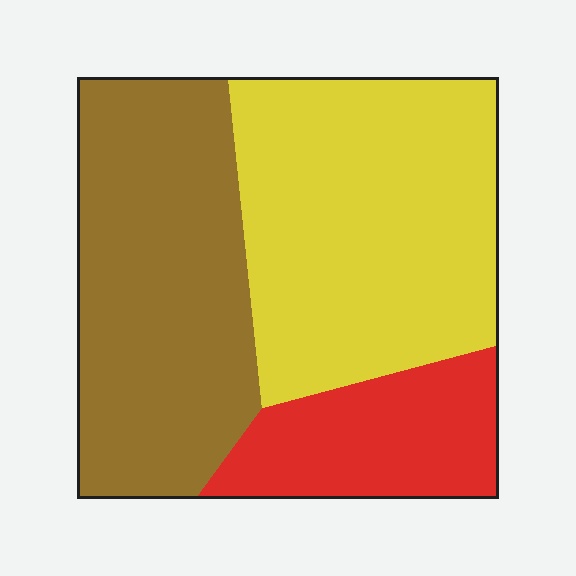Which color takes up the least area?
Red, at roughly 20%.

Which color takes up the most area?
Yellow, at roughly 45%.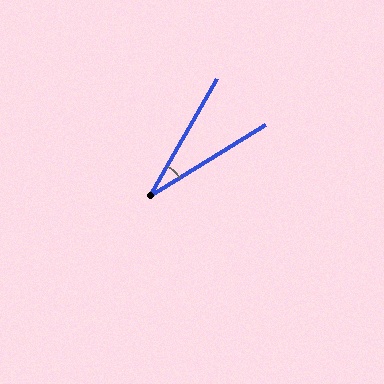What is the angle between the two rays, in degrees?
Approximately 29 degrees.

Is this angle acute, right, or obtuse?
It is acute.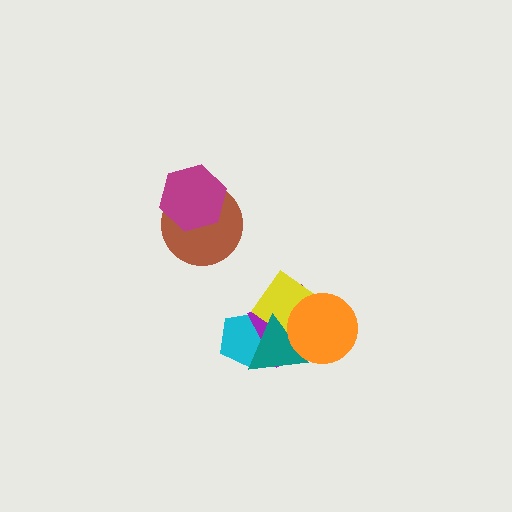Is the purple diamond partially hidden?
Yes, it is partially covered by another shape.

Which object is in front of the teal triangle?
The orange circle is in front of the teal triangle.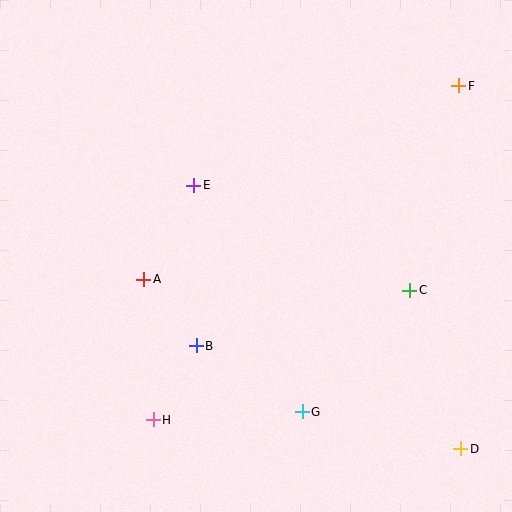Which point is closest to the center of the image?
Point E at (194, 185) is closest to the center.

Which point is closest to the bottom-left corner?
Point H is closest to the bottom-left corner.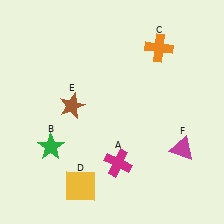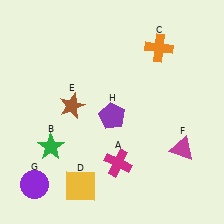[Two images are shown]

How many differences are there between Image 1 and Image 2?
There are 2 differences between the two images.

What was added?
A purple circle (G), a purple pentagon (H) were added in Image 2.